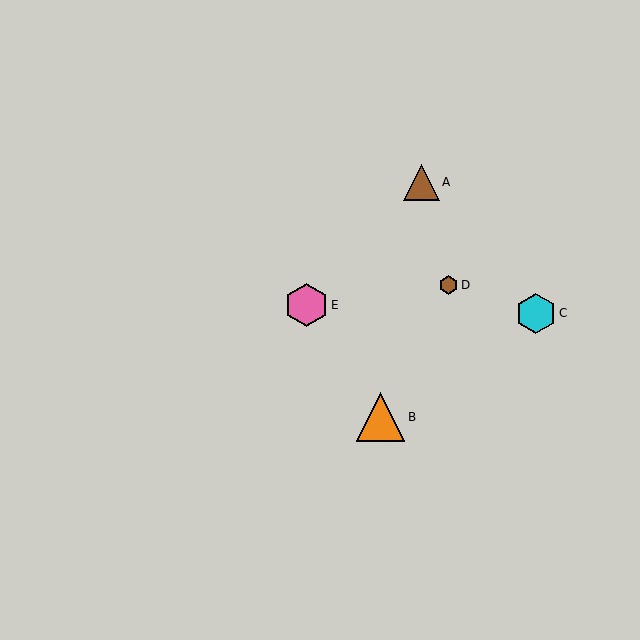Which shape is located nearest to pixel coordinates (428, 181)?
The brown triangle (labeled A) at (421, 182) is nearest to that location.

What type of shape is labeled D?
Shape D is a brown hexagon.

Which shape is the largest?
The orange triangle (labeled B) is the largest.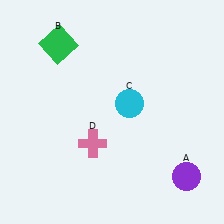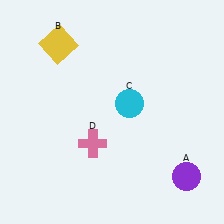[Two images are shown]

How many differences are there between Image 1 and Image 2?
There is 1 difference between the two images.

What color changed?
The square (B) changed from green in Image 1 to yellow in Image 2.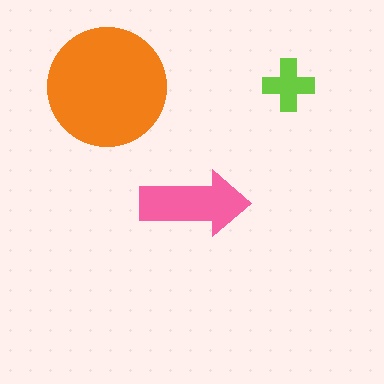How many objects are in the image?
There are 3 objects in the image.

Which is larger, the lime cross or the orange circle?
The orange circle.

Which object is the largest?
The orange circle.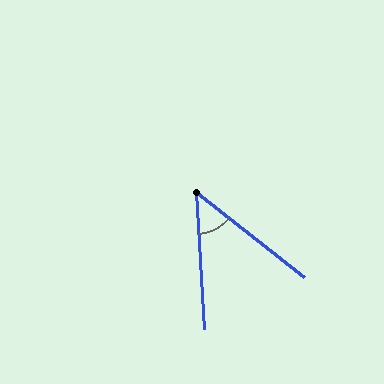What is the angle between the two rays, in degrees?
Approximately 49 degrees.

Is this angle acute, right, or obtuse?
It is acute.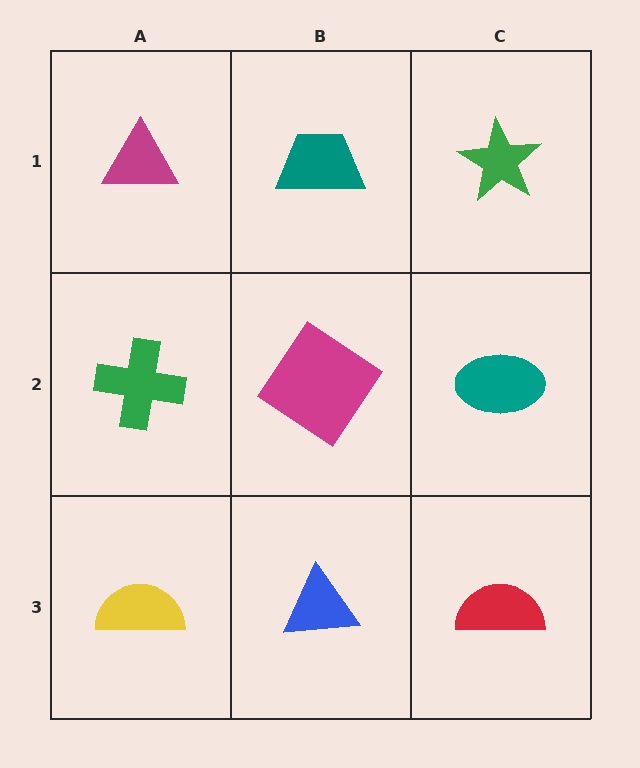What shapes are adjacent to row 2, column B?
A teal trapezoid (row 1, column B), a blue triangle (row 3, column B), a green cross (row 2, column A), a teal ellipse (row 2, column C).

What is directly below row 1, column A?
A green cross.